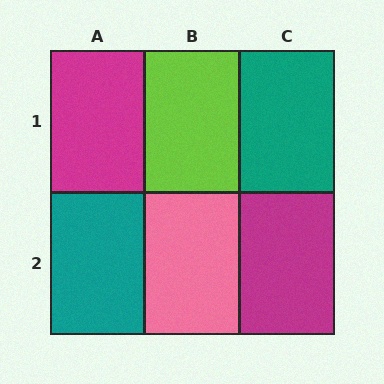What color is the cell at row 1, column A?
Magenta.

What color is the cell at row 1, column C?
Teal.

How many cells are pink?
1 cell is pink.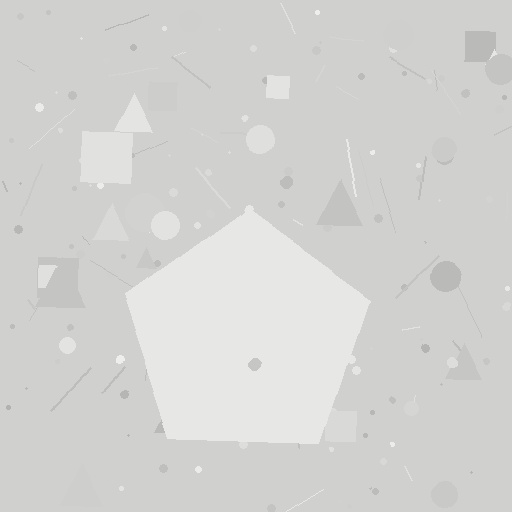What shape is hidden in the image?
A pentagon is hidden in the image.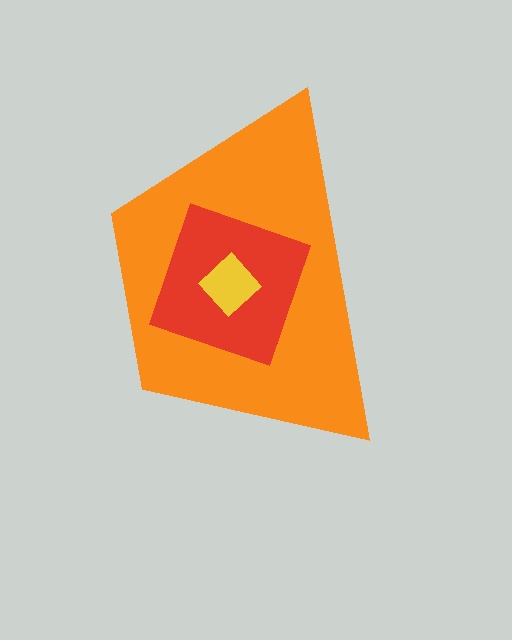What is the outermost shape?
The orange trapezoid.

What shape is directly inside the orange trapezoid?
The red diamond.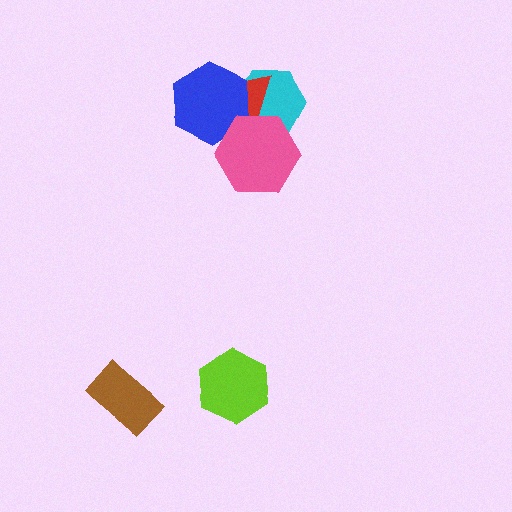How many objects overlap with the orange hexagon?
4 objects overlap with the orange hexagon.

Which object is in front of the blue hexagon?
The pink hexagon is in front of the blue hexagon.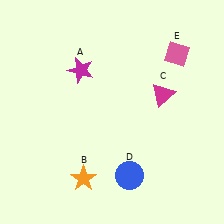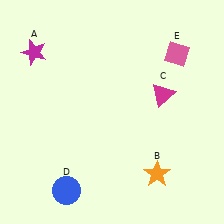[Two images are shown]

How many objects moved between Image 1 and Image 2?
3 objects moved between the two images.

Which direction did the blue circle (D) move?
The blue circle (D) moved left.